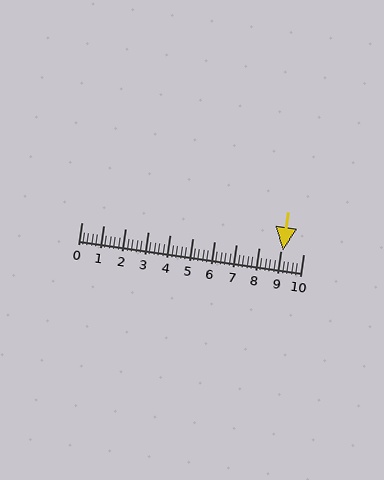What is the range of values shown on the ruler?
The ruler shows values from 0 to 10.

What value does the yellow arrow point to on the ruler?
The yellow arrow points to approximately 9.1.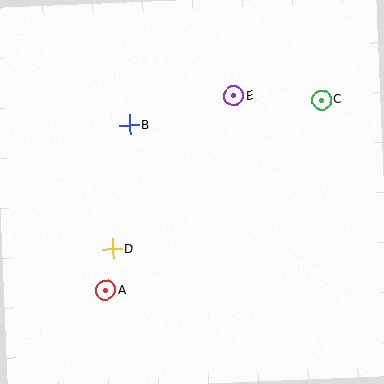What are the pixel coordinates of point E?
Point E is at (234, 96).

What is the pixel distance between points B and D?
The distance between B and D is 125 pixels.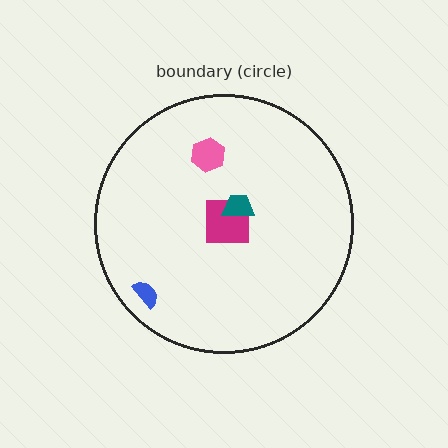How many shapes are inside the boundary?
4 inside, 0 outside.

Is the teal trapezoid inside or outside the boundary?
Inside.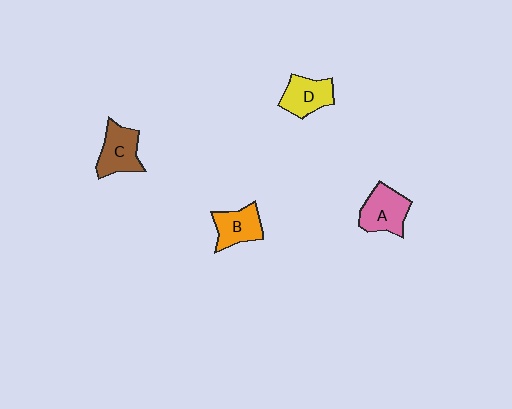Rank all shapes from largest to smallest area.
From largest to smallest: A (pink), C (brown), D (yellow), B (orange).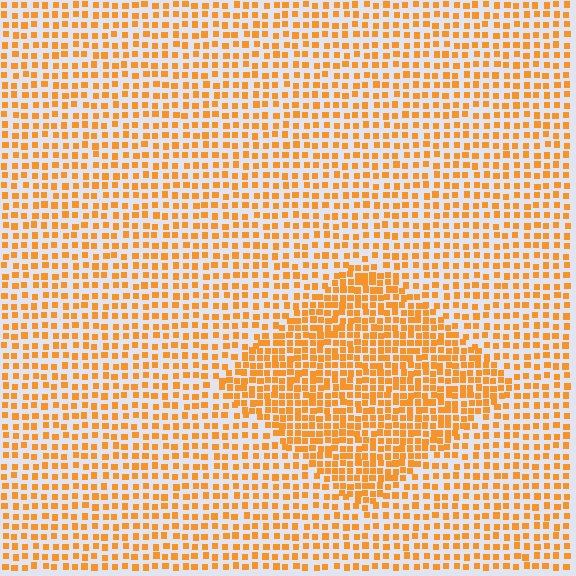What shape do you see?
I see a diamond.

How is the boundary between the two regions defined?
The boundary is defined by a change in element density (approximately 1.8x ratio). All elements are the same color, size, and shape.